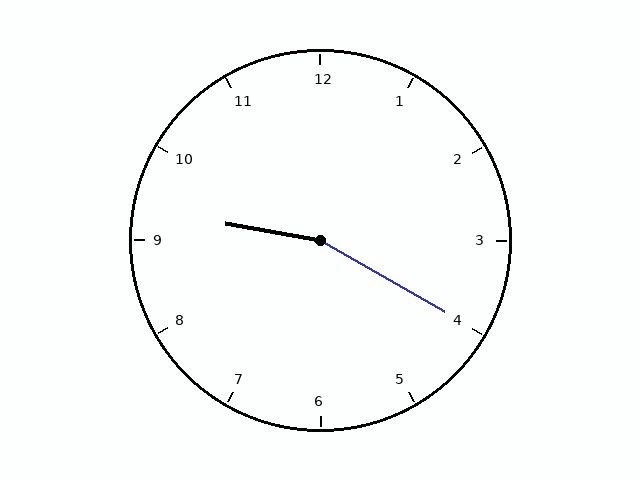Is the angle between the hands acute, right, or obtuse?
It is obtuse.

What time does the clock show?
9:20.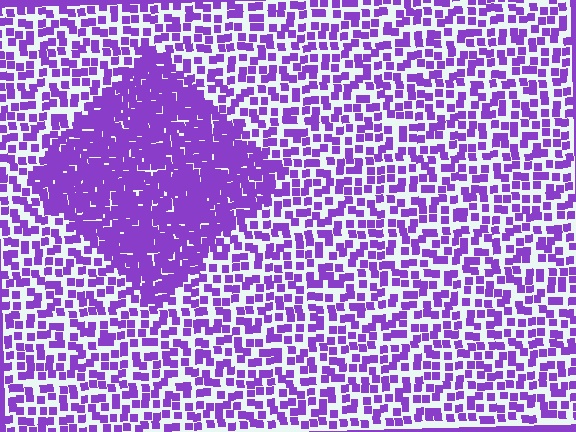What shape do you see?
I see a diamond.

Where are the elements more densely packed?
The elements are more densely packed inside the diamond boundary.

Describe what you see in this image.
The image contains small purple elements arranged at two different densities. A diamond-shaped region is visible where the elements are more densely packed than the surrounding area.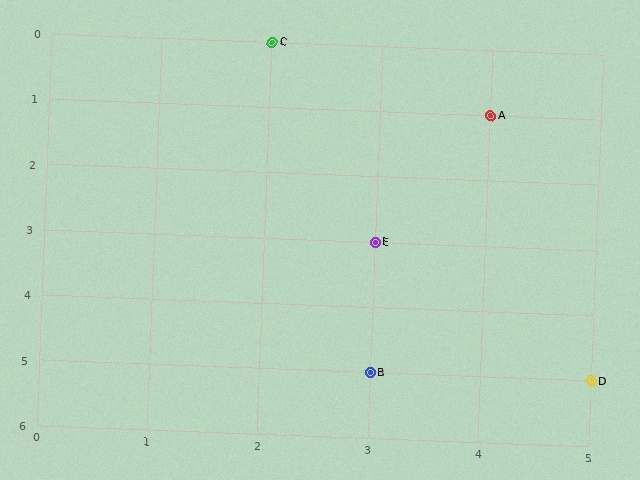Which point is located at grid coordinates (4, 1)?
Point A is at (4, 1).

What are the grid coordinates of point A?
Point A is at grid coordinates (4, 1).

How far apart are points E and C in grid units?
Points E and C are 1 column and 3 rows apart (about 3.2 grid units diagonally).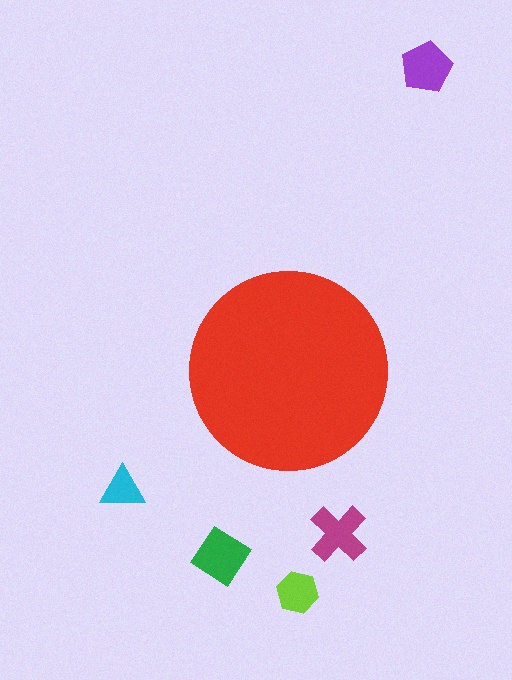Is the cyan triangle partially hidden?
No, the cyan triangle is fully visible.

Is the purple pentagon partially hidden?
No, the purple pentagon is fully visible.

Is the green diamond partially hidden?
No, the green diamond is fully visible.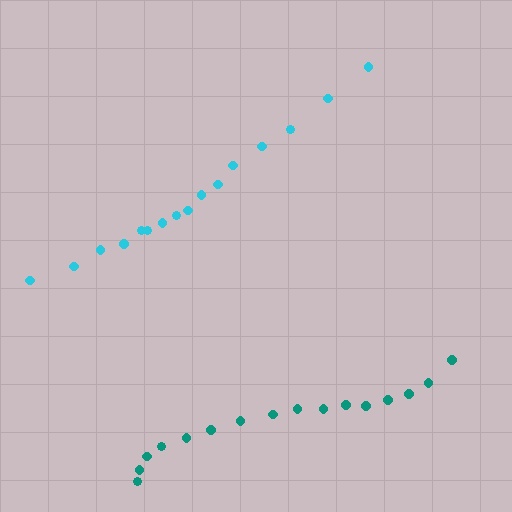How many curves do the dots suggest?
There are 2 distinct paths.